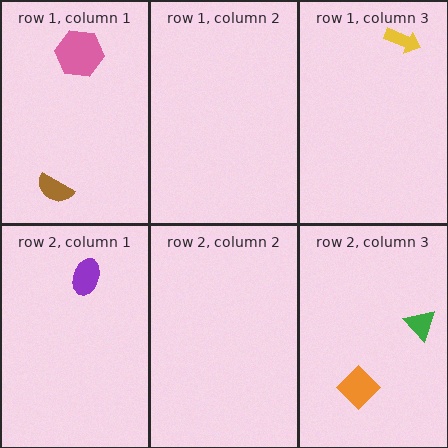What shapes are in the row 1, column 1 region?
The brown semicircle, the pink hexagon.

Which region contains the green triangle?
The row 2, column 3 region.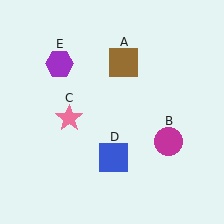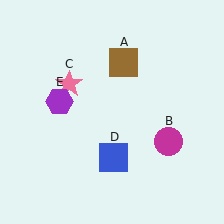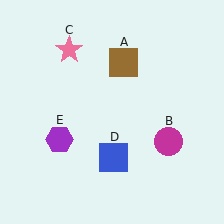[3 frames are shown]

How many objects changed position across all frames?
2 objects changed position: pink star (object C), purple hexagon (object E).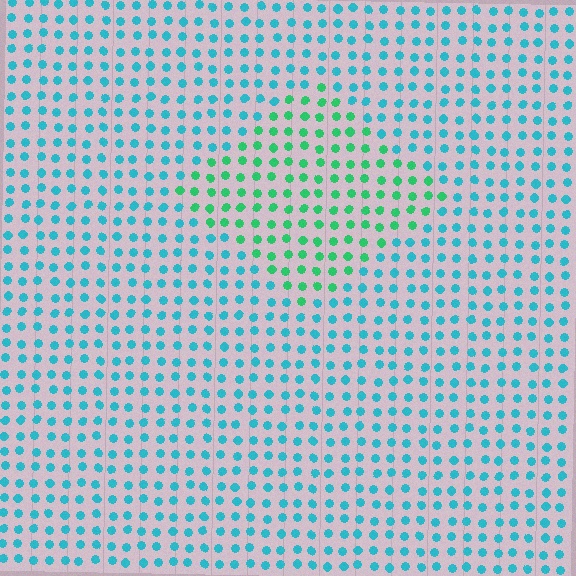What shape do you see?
I see a diamond.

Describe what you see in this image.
The image is filled with small cyan elements in a uniform arrangement. A diamond-shaped region is visible where the elements are tinted to a slightly different hue, forming a subtle color boundary.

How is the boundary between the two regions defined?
The boundary is defined purely by a slight shift in hue (about 42 degrees). Spacing, size, and orientation are identical on both sides.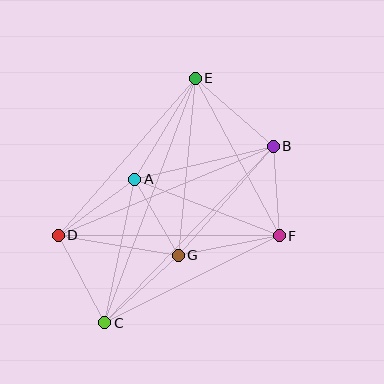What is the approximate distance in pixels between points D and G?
The distance between D and G is approximately 122 pixels.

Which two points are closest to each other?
Points A and G are closest to each other.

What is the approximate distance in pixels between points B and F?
The distance between B and F is approximately 90 pixels.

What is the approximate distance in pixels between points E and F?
The distance between E and F is approximately 179 pixels.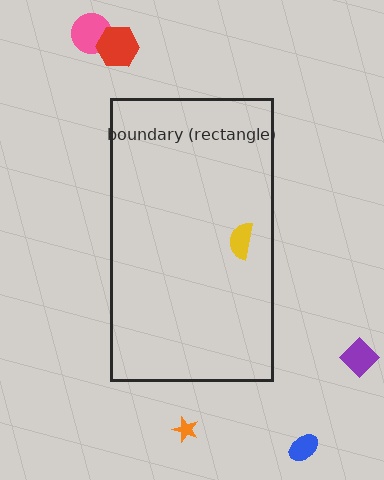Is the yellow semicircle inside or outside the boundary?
Inside.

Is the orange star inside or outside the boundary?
Outside.